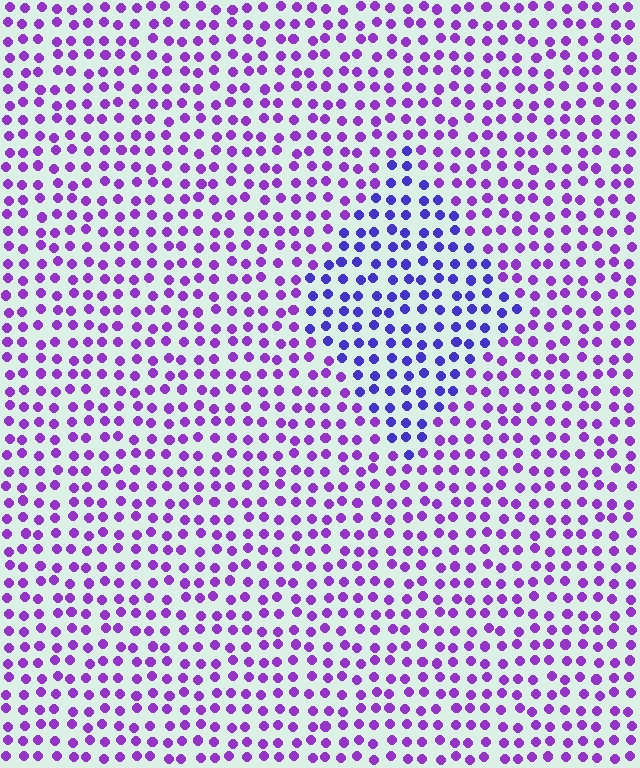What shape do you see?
I see a diamond.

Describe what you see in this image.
The image is filled with small purple elements in a uniform arrangement. A diamond-shaped region is visible where the elements are tinted to a slightly different hue, forming a subtle color boundary.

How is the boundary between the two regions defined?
The boundary is defined purely by a slight shift in hue (about 33 degrees). Spacing, size, and orientation are identical on both sides.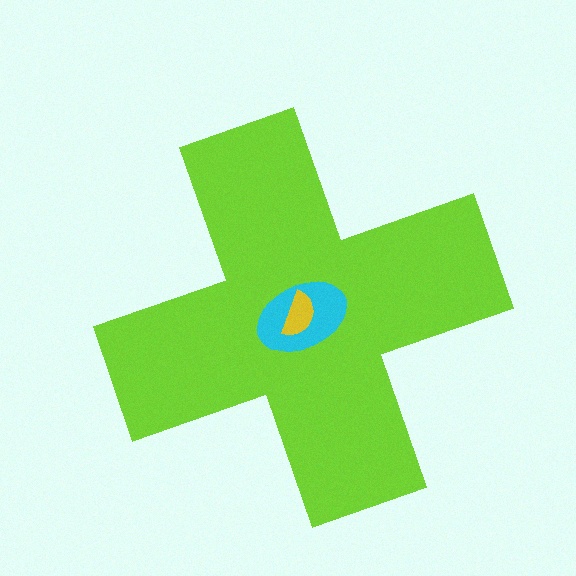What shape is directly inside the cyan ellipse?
The yellow semicircle.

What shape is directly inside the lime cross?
The cyan ellipse.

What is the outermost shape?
The lime cross.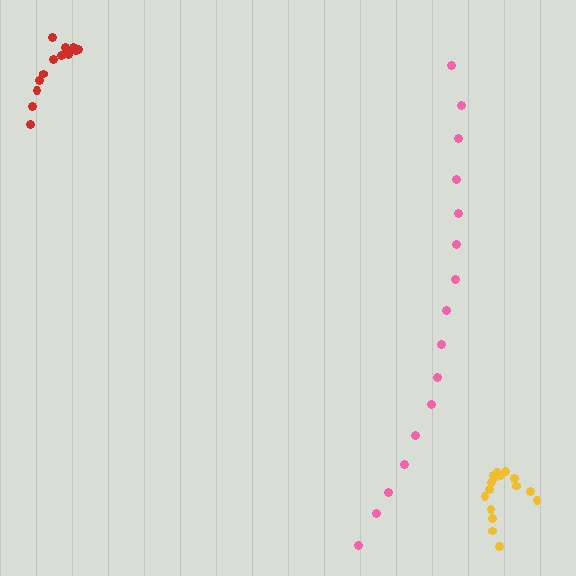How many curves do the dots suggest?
There are 3 distinct paths.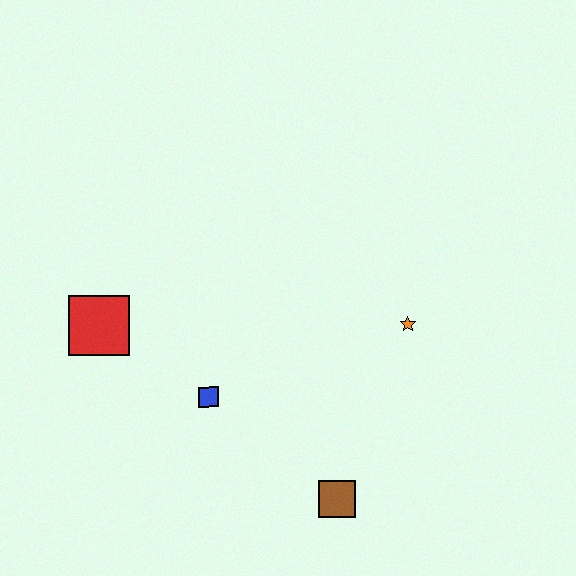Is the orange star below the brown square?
No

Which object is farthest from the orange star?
The red square is farthest from the orange star.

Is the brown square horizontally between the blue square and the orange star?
Yes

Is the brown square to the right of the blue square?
Yes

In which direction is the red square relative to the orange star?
The red square is to the left of the orange star.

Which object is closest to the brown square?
The blue square is closest to the brown square.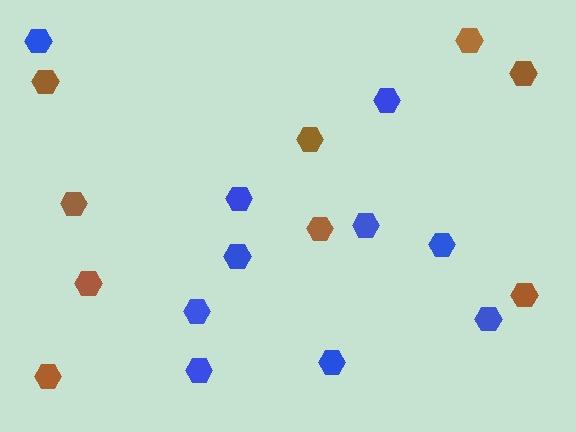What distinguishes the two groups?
There are 2 groups: one group of blue hexagons (10) and one group of brown hexagons (9).